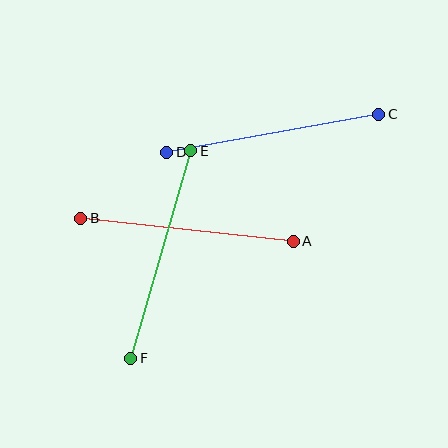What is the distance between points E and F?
The distance is approximately 216 pixels.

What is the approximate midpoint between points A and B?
The midpoint is at approximately (187, 230) pixels.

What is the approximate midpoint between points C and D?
The midpoint is at approximately (273, 133) pixels.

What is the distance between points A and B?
The distance is approximately 213 pixels.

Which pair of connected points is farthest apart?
Points E and F are farthest apart.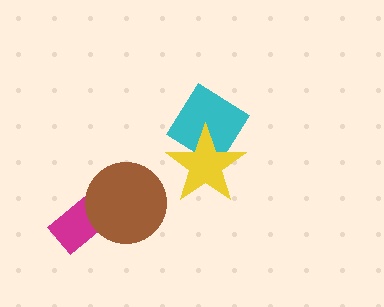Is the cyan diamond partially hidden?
Yes, it is partially covered by another shape.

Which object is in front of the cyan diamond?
The yellow star is in front of the cyan diamond.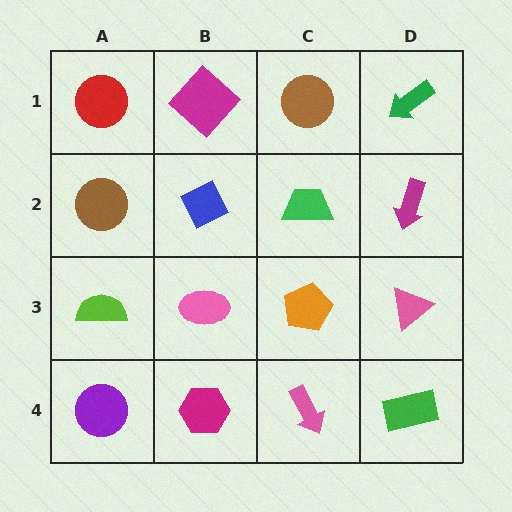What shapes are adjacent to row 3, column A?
A brown circle (row 2, column A), a purple circle (row 4, column A), a pink ellipse (row 3, column B).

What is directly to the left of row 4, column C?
A magenta hexagon.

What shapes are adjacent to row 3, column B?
A blue diamond (row 2, column B), a magenta hexagon (row 4, column B), a lime semicircle (row 3, column A), an orange pentagon (row 3, column C).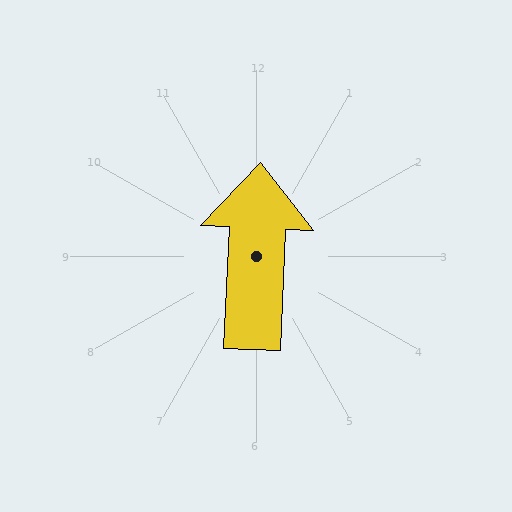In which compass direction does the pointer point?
North.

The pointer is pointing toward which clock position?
Roughly 12 o'clock.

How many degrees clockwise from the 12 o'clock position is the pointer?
Approximately 2 degrees.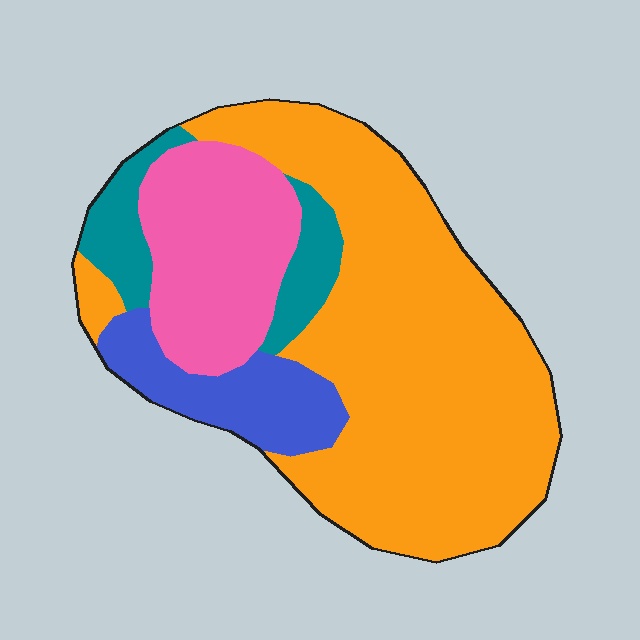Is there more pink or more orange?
Orange.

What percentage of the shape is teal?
Teal covers 10% of the shape.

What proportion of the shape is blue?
Blue covers 12% of the shape.